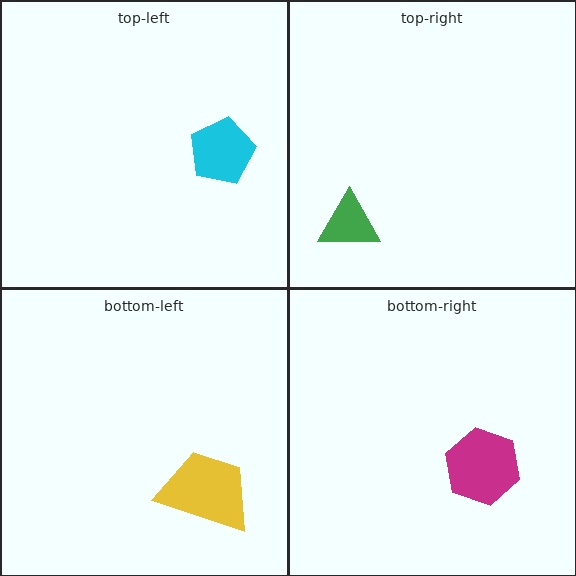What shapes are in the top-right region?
The green triangle.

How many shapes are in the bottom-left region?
1.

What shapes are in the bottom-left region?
The yellow trapezoid.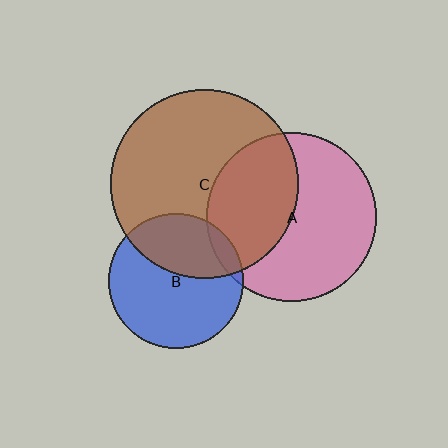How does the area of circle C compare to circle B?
Approximately 1.9 times.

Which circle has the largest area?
Circle C (brown).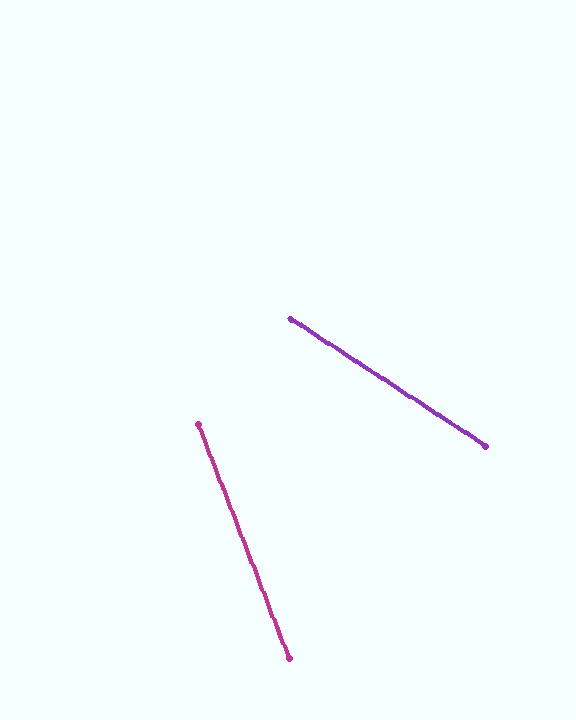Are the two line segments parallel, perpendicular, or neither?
Neither parallel nor perpendicular — they differ by about 36°.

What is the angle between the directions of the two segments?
Approximately 36 degrees.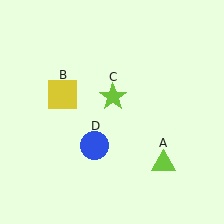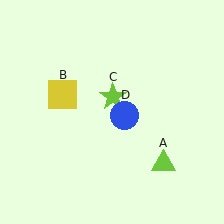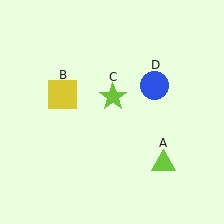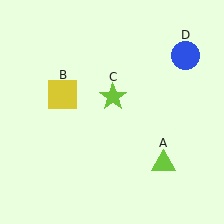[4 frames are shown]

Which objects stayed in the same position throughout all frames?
Lime triangle (object A) and yellow square (object B) and lime star (object C) remained stationary.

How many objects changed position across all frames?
1 object changed position: blue circle (object D).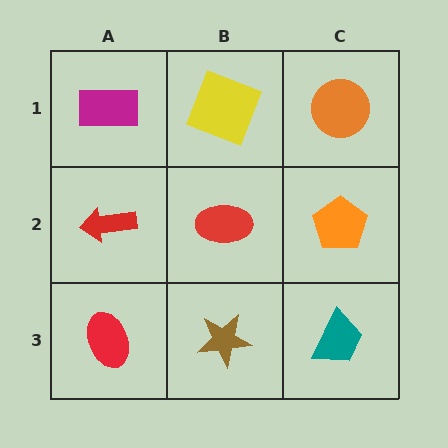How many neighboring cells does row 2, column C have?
3.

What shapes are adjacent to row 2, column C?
An orange circle (row 1, column C), a teal trapezoid (row 3, column C), a red ellipse (row 2, column B).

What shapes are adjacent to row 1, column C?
An orange pentagon (row 2, column C), a yellow square (row 1, column B).